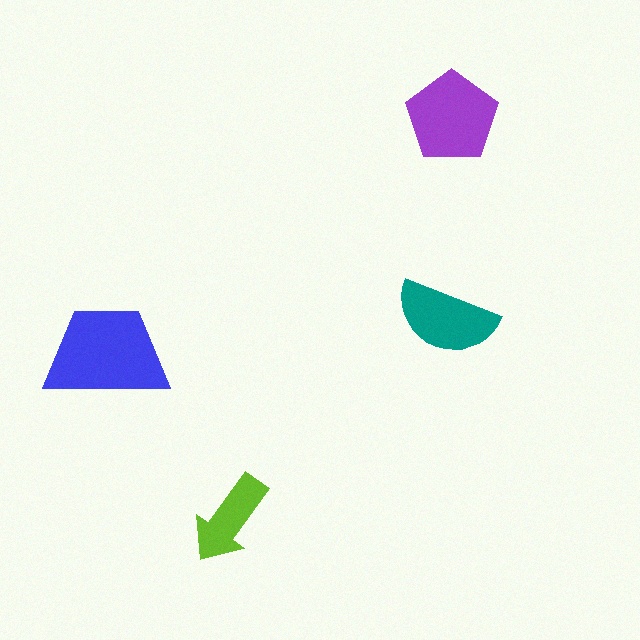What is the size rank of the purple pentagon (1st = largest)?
2nd.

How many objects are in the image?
There are 4 objects in the image.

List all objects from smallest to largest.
The lime arrow, the teal semicircle, the purple pentagon, the blue trapezoid.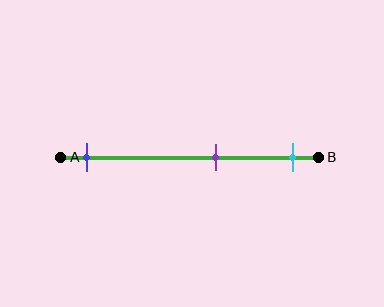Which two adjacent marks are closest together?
The purple and cyan marks are the closest adjacent pair.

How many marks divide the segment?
There are 3 marks dividing the segment.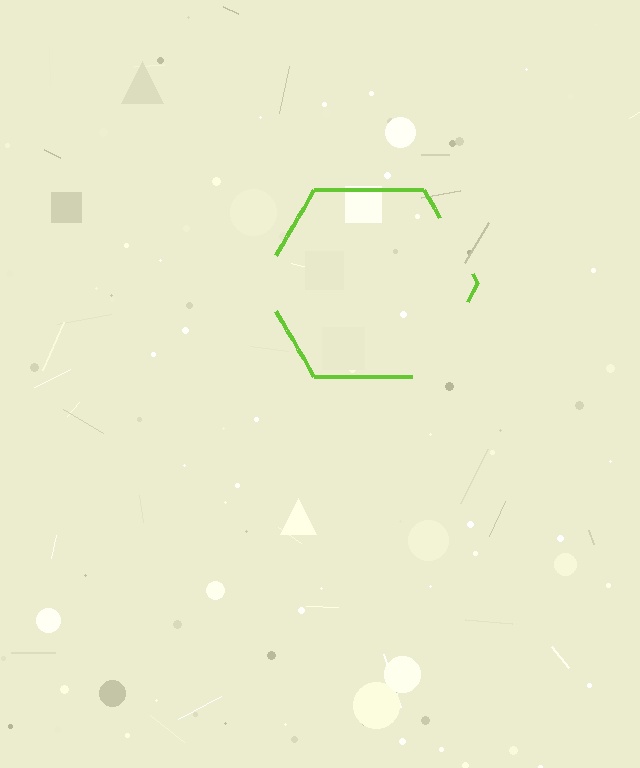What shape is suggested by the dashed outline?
The dashed outline suggests a hexagon.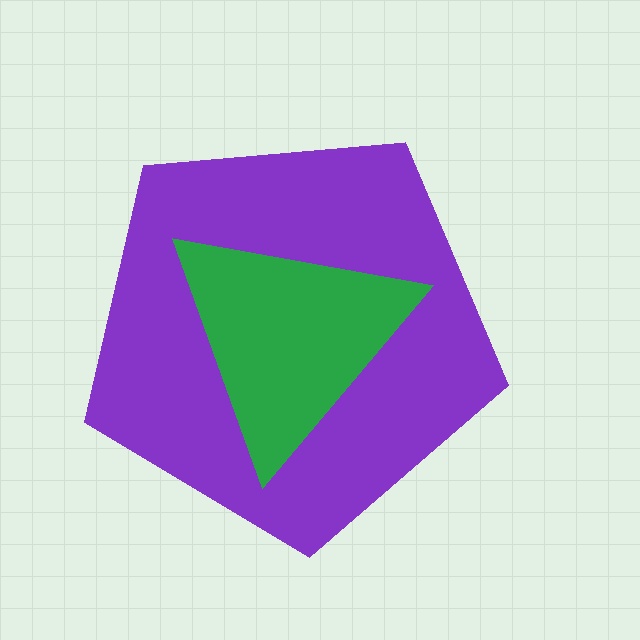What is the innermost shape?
The green triangle.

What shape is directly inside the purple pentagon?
The green triangle.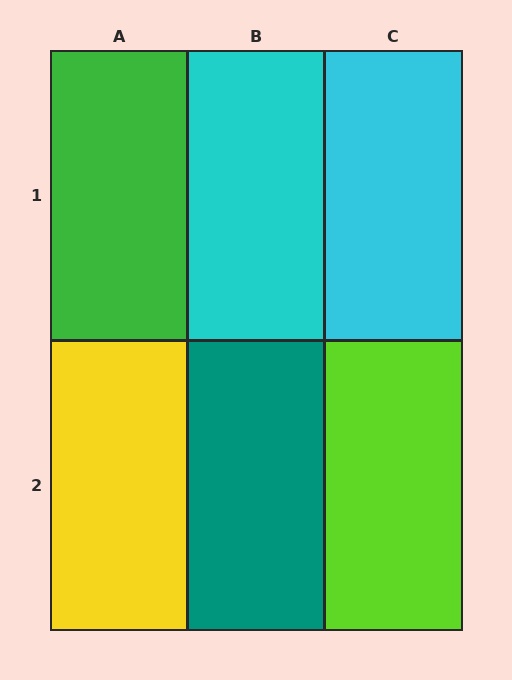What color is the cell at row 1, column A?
Green.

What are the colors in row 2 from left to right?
Yellow, teal, lime.